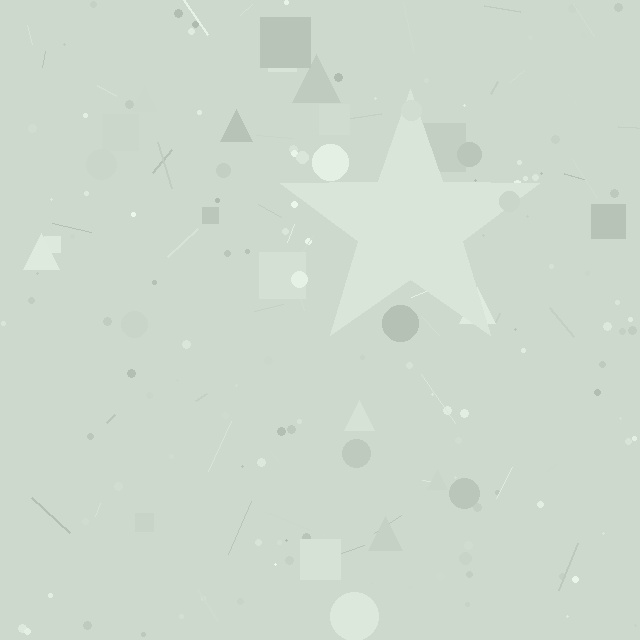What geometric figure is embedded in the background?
A star is embedded in the background.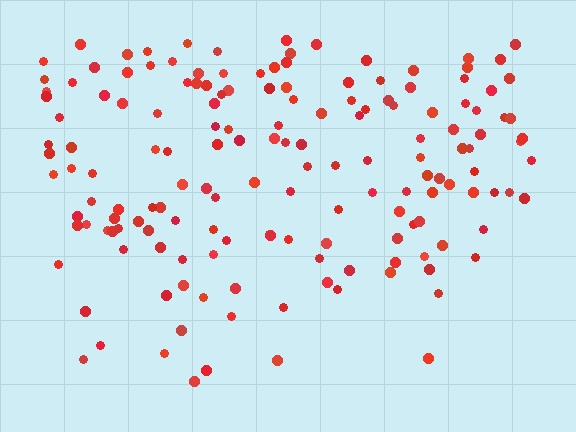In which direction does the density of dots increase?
From bottom to top, with the top side densest.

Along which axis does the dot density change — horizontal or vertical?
Vertical.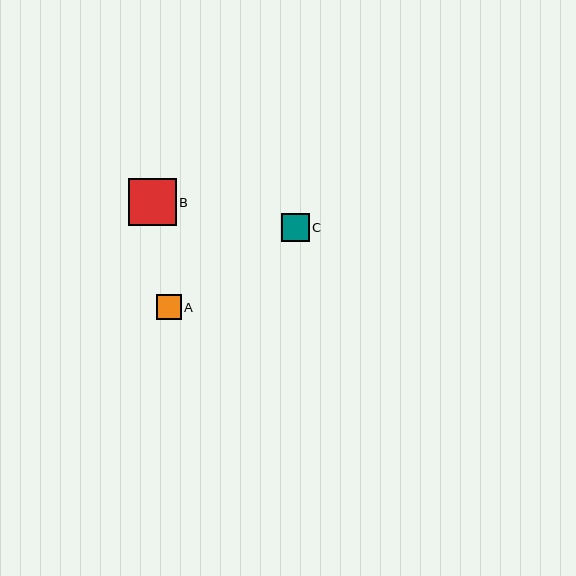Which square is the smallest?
Square A is the smallest with a size of approximately 25 pixels.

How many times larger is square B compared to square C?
Square B is approximately 1.7 times the size of square C.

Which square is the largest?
Square B is the largest with a size of approximately 48 pixels.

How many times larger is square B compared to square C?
Square B is approximately 1.7 times the size of square C.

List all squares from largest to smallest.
From largest to smallest: B, C, A.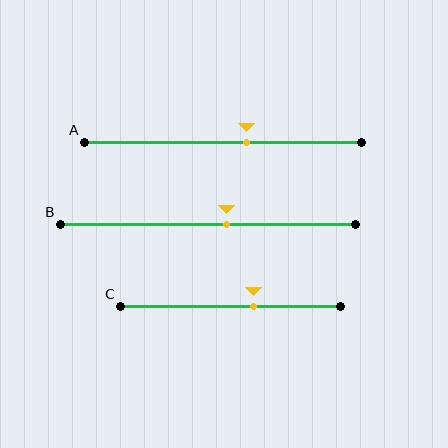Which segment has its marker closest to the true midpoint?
Segment B has its marker closest to the true midpoint.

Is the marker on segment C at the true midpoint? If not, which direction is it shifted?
No, the marker on segment C is shifted to the right by about 10% of the segment length.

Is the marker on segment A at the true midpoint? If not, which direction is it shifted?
No, the marker on segment A is shifted to the right by about 8% of the segment length.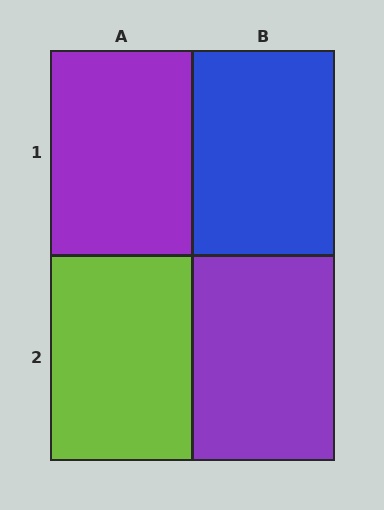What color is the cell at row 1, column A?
Purple.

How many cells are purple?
2 cells are purple.